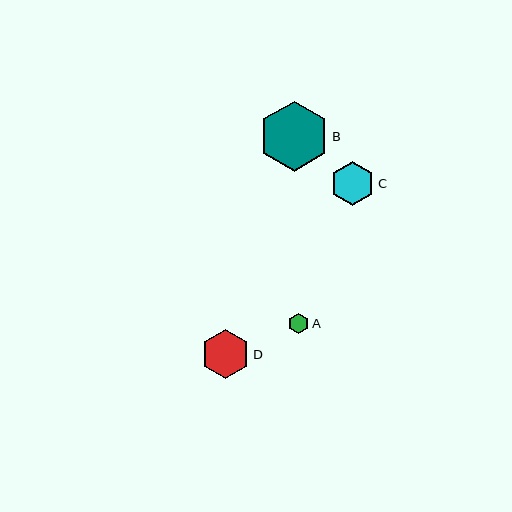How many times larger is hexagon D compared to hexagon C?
Hexagon D is approximately 1.1 times the size of hexagon C.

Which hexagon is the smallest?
Hexagon A is the smallest with a size of approximately 21 pixels.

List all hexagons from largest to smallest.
From largest to smallest: B, D, C, A.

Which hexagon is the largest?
Hexagon B is the largest with a size of approximately 70 pixels.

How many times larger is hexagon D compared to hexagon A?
Hexagon D is approximately 2.3 times the size of hexagon A.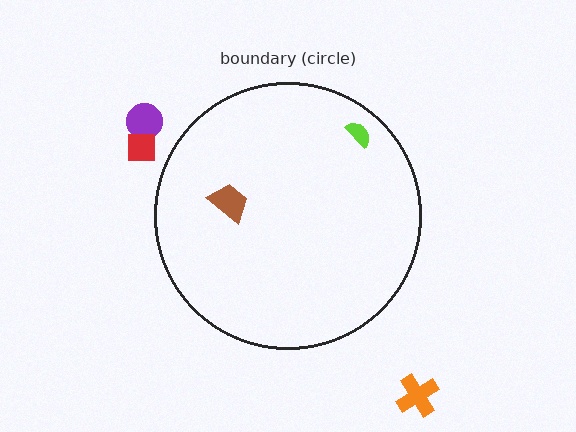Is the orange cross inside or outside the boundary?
Outside.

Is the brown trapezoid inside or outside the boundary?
Inside.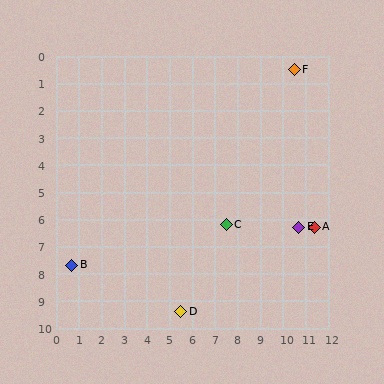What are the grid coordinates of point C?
Point C is at approximately (7.5, 6.2).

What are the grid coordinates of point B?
Point B is at approximately (0.7, 7.7).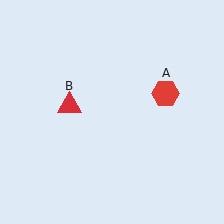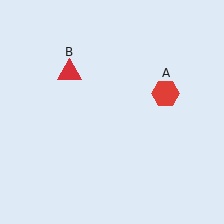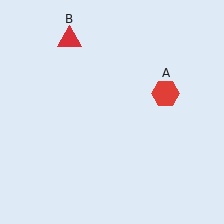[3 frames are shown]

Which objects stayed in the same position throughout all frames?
Red hexagon (object A) remained stationary.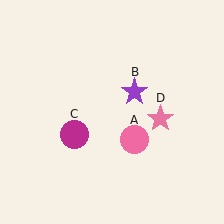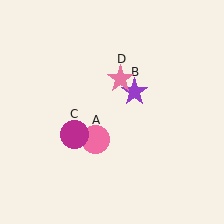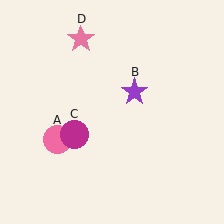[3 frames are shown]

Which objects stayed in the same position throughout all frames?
Purple star (object B) and magenta circle (object C) remained stationary.